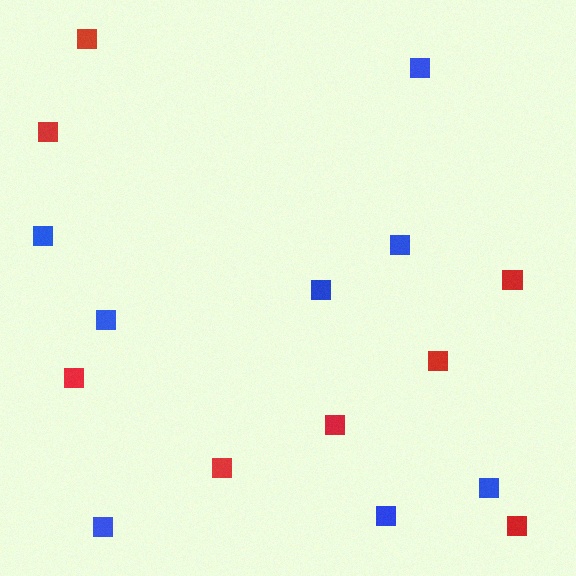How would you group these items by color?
There are 2 groups: one group of red squares (8) and one group of blue squares (8).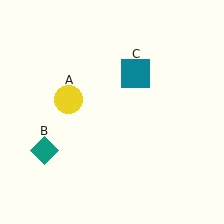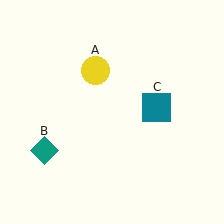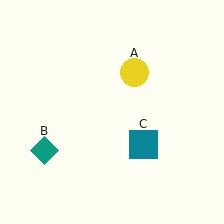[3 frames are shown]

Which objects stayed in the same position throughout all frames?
Teal diamond (object B) remained stationary.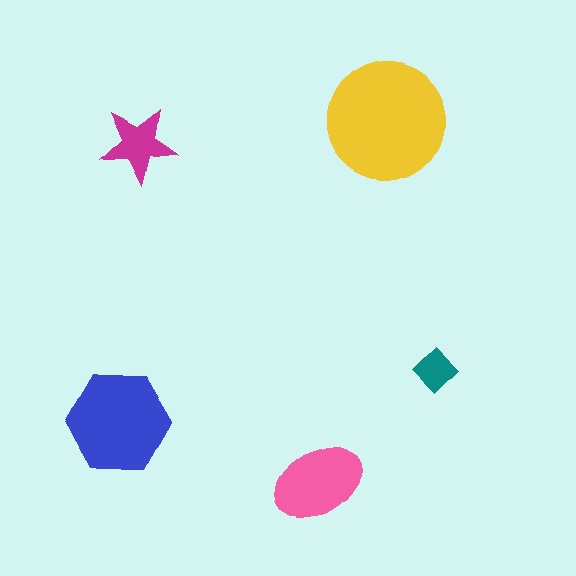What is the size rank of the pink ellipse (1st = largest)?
3rd.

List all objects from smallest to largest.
The teal diamond, the magenta star, the pink ellipse, the blue hexagon, the yellow circle.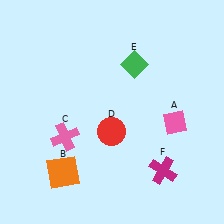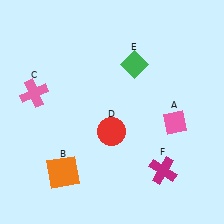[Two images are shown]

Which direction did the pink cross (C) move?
The pink cross (C) moved up.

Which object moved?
The pink cross (C) moved up.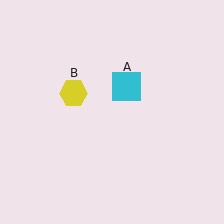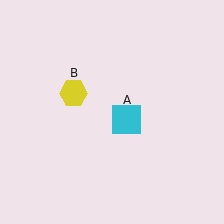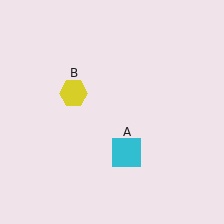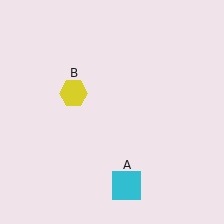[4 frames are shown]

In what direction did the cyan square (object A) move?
The cyan square (object A) moved down.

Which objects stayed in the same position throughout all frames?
Yellow hexagon (object B) remained stationary.